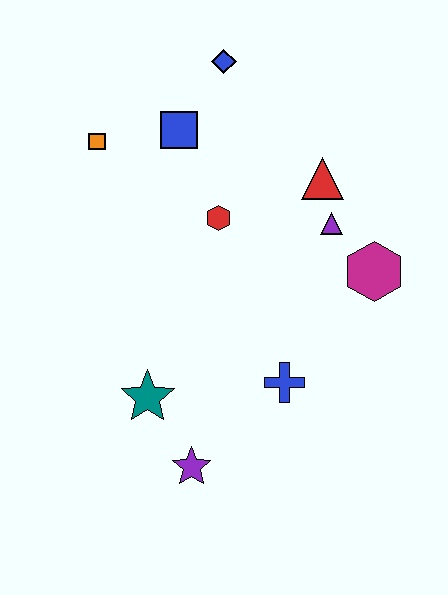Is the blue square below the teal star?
No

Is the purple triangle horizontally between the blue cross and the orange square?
No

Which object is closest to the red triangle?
The purple triangle is closest to the red triangle.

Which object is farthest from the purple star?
The blue diamond is farthest from the purple star.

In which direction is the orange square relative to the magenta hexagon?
The orange square is to the left of the magenta hexagon.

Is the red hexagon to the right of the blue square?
Yes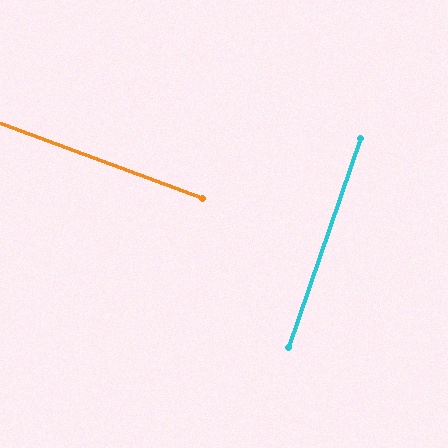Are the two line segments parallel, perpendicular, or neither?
Perpendicular — they meet at approximately 89°.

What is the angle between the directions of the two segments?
Approximately 89 degrees.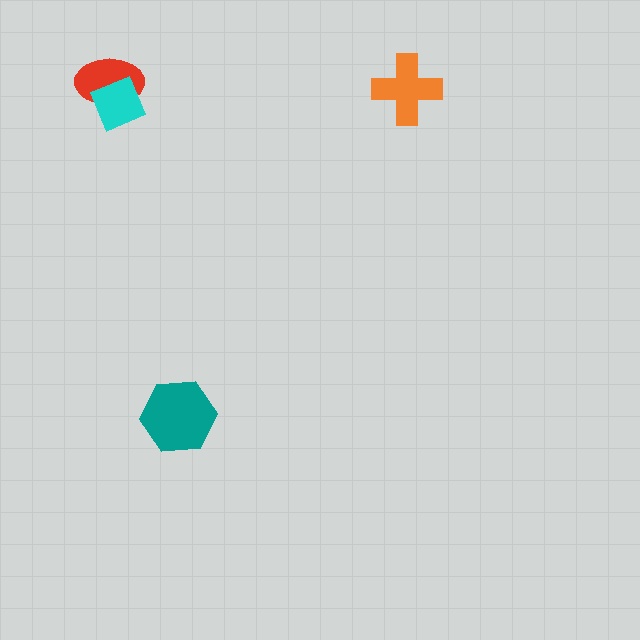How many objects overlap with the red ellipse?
1 object overlaps with the red ellipse.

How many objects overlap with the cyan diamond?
1 object overlaps with the cyan diamond.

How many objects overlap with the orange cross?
0 objects overlap with the orange cross.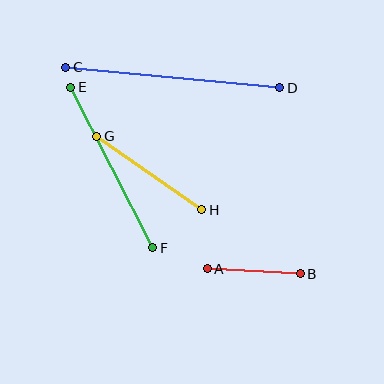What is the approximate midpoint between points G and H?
The midpoint is at approximately (149, 173) pixels.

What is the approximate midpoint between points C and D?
The midpoint is at approximately (173, 77) pixels.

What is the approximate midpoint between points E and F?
The midpoint is at approximately (112, 167) pixels.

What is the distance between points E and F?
The distance is approximately 180 pixels.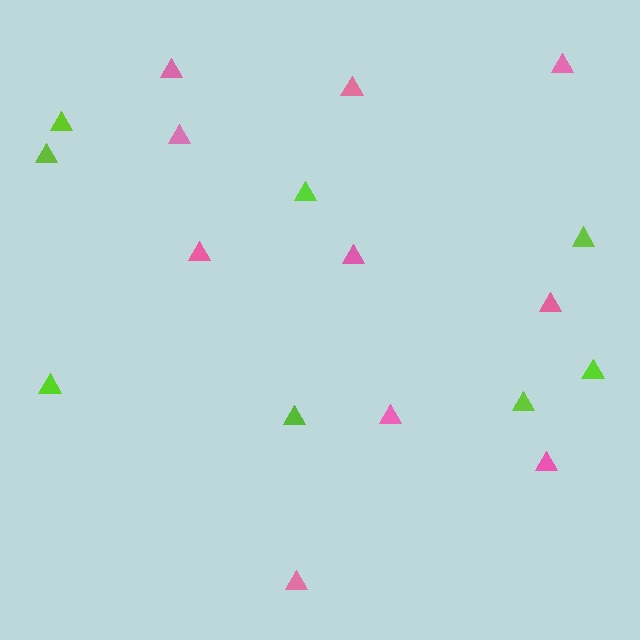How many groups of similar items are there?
There are 2 groups: one group of pink triangles (10) and one group of lime triangles (8).